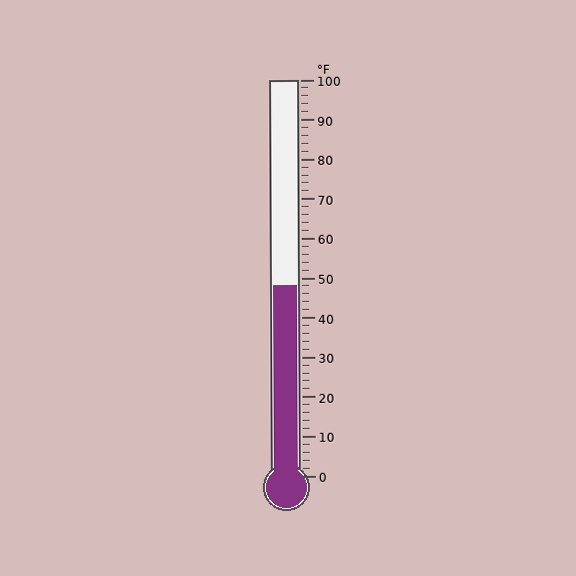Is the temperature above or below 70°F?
The temperature is below 70°F.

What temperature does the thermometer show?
The thermometer shows approximately 48°F.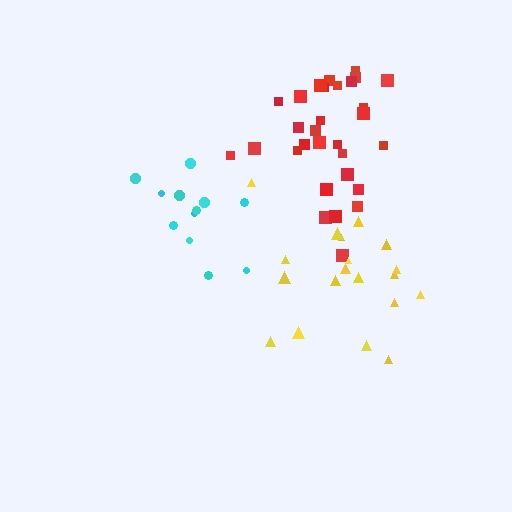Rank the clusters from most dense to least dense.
red, yellow, cyan.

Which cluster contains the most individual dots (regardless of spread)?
Red (30).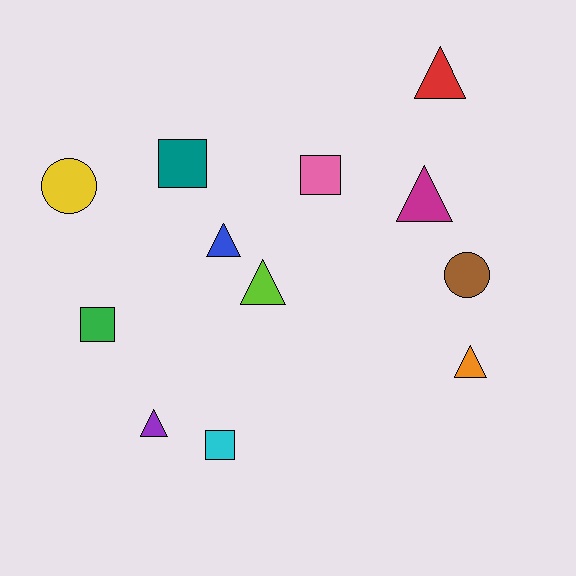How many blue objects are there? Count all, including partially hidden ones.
There is 1 blue object.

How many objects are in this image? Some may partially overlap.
There are 12 objects.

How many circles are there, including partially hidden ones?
There are 2 circles.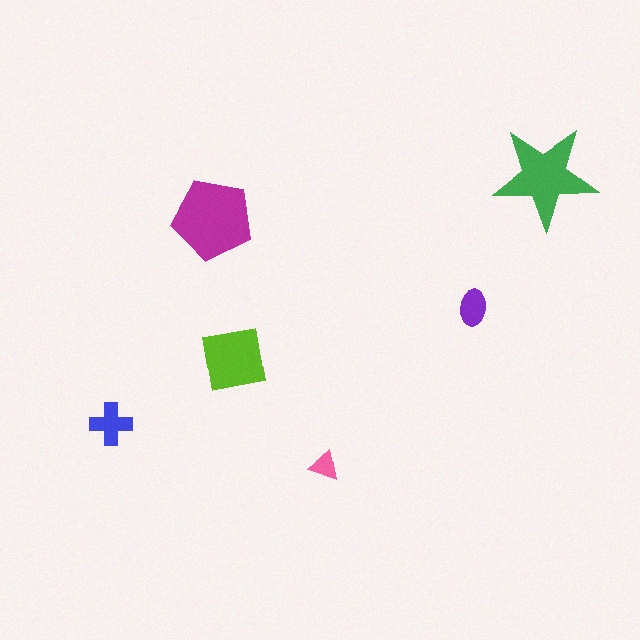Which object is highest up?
The green star is topmost.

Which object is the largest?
The magenta pentagon.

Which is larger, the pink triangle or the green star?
The green star.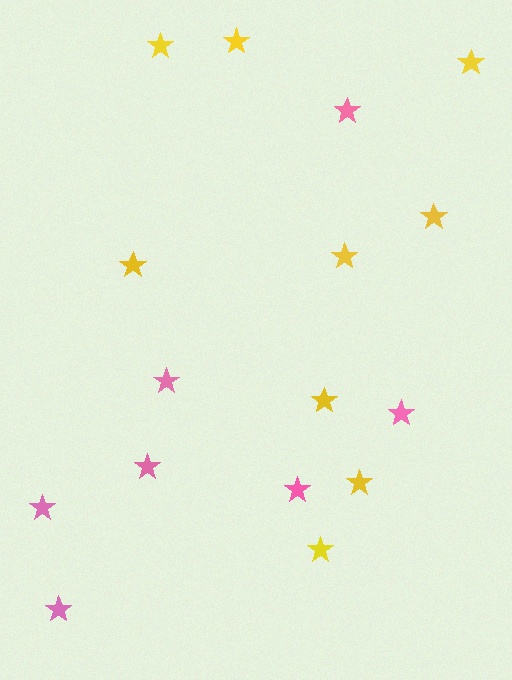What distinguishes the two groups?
There are 2 groups: one group of pink stars (7) and one group of yellow stars (9).